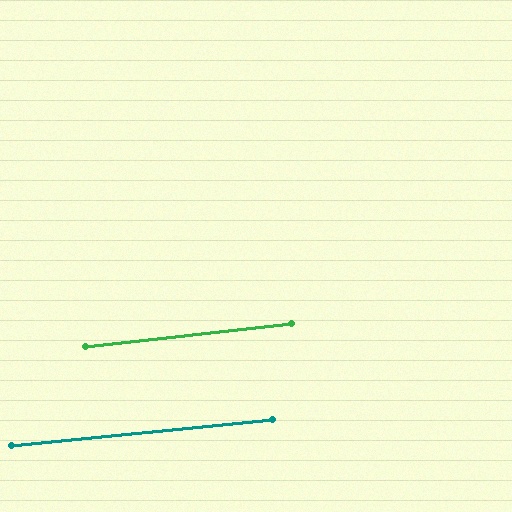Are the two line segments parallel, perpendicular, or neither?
Parallel — their directions differ by only 0.9°.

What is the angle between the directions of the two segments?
Approximately 1 degree.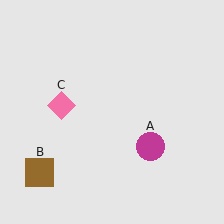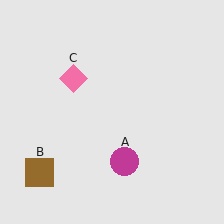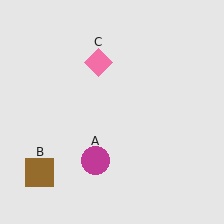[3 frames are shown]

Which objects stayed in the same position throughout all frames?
Brown square (object B) remained stationary.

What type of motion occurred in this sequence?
The magenta circle (object A), pink diamond (object C) rotated clockwise around the center of the scene.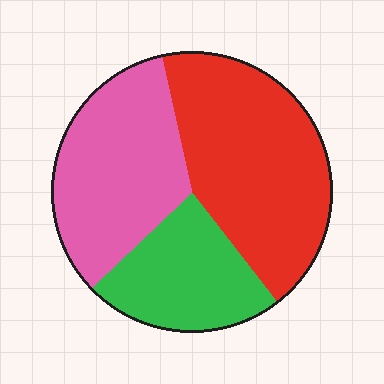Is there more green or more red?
Red.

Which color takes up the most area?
Red, at roughly 45%.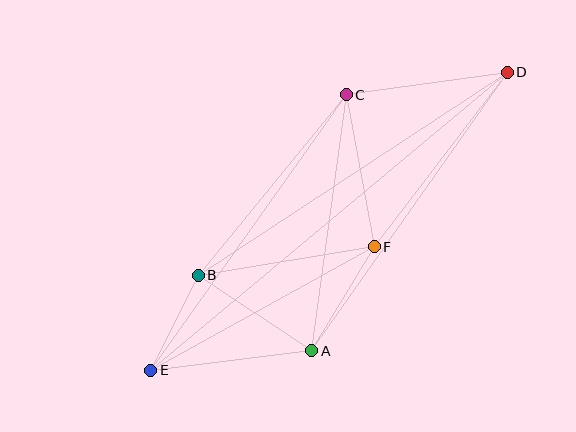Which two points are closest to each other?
Points B and E are closest to each other.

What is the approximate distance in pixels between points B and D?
The distance between B and D is approximately 369 pixels.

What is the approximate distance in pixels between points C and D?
The distance between C and D is approximately 163 pixels.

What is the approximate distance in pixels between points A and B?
The distance between A and B is approximately 136 pixels.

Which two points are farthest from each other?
Points D and E are farthest from each other.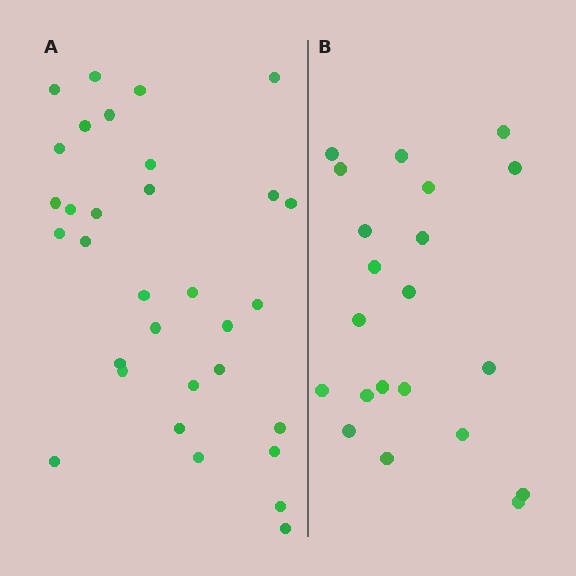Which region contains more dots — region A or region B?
Region A (the left region) has more dots.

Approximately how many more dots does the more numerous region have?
Region A has roughly 12 or so more dots than region B.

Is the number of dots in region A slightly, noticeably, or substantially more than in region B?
Region A has substantially more. The ratio is roughly 1.5 to 1.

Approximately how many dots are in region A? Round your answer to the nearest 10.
About 30 dots. (The exact count is 32, which rounds to 30.)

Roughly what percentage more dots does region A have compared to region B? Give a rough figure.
About 50% more.